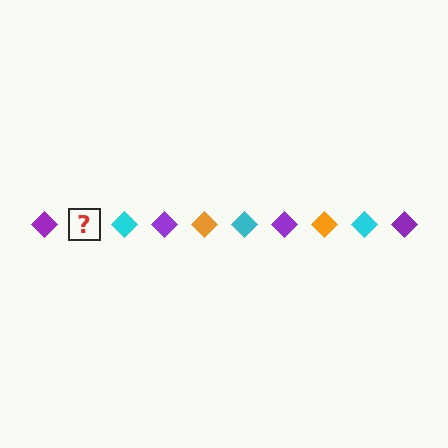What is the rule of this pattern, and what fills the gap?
The rule is that the pattern cycles through purple, orange, cyan diamonds. The gap should be filled with an orange diamond.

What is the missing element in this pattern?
The missing element is an orange diamond.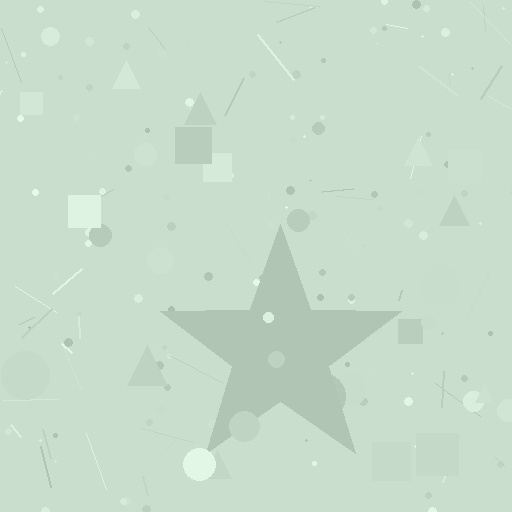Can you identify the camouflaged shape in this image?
The camouflaged shape is a star.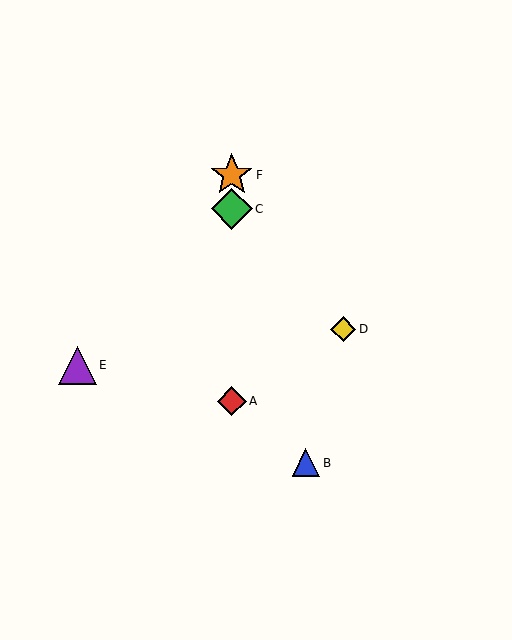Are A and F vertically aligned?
Yes, both are at x≈232.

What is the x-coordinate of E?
Object E is at x≈78.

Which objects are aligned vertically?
Objects A, C, F are aligned vertically.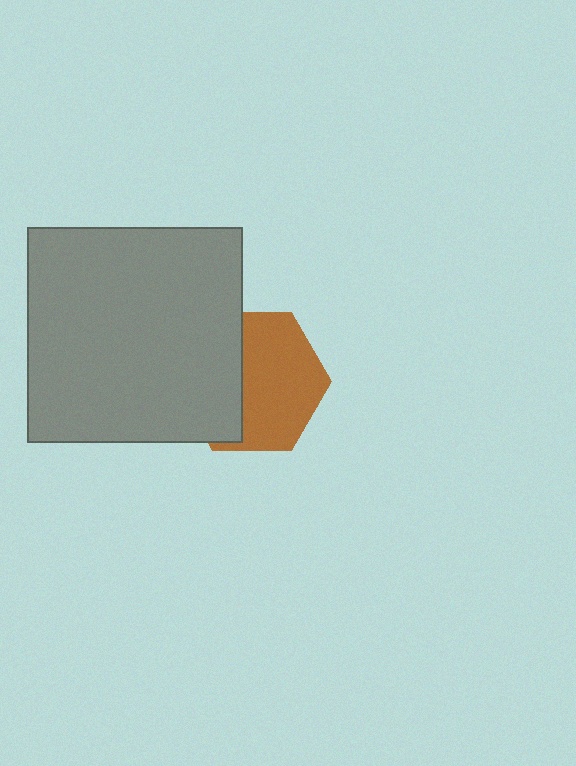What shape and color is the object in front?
The object in front is a gray square.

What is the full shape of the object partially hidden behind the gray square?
The partially hidden object is a brown hexagon.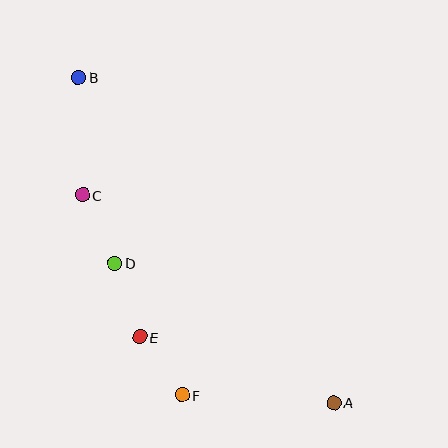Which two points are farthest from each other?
Points A and B are farthest from each other.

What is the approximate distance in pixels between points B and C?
The distance between B and C is approximately 118 pixels.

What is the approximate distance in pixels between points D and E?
The distance between D and E is approximately 78 pixels.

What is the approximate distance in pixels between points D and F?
The distance between D and F is approximately 148 pixels.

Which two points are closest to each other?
Points E and F are closest to each other.